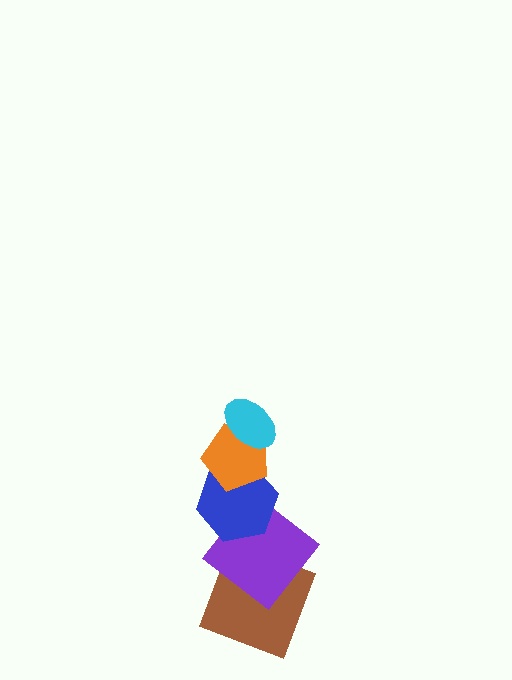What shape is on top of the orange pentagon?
The cyan ellipse is on top of the orange pentagon.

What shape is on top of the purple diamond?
The blue hexagon is on top of the purple diamond.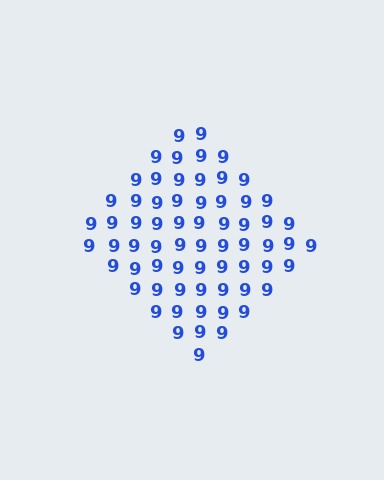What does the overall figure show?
The overall figure shows a diamond.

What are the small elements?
The small elements are digit 9's.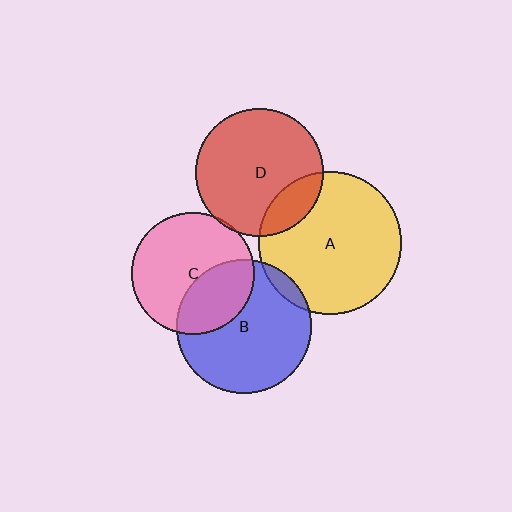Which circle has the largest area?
Circle A (yellow).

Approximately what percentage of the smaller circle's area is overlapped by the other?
Approximately 35%.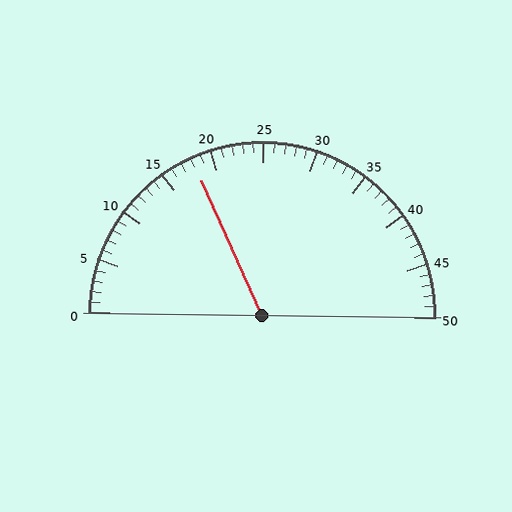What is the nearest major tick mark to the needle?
The nearest major tick mark is 20.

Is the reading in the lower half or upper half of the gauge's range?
The reading is in the lower half of the range (0 to 50).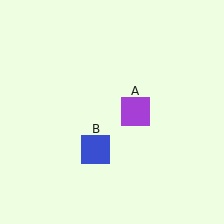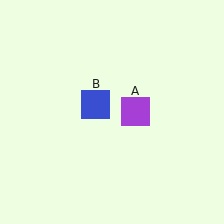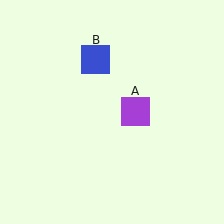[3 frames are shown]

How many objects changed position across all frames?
1 object changed position: blue square (object B).